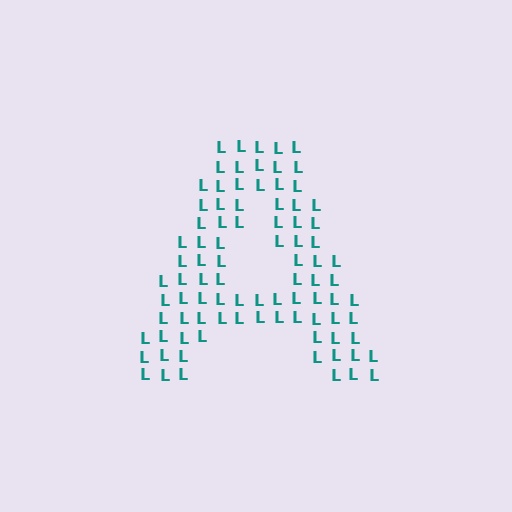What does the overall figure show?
The overall figure shows the letter A.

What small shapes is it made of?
It is made of small letter L's.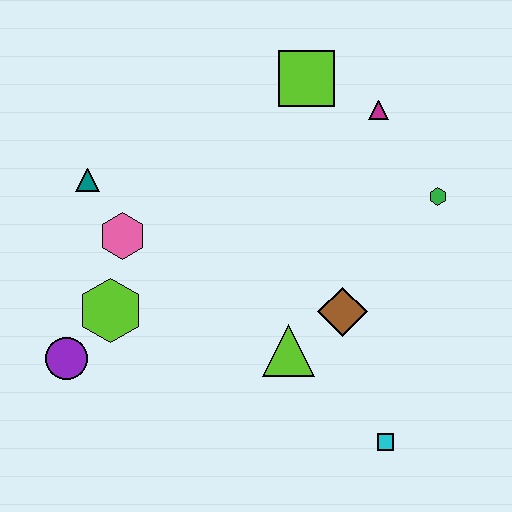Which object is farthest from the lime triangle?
The lime square is farthest from the lime triangle.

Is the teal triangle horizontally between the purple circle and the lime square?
Yes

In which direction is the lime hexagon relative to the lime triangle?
The lime hexagon is to the left of the lime triangle.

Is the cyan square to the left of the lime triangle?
No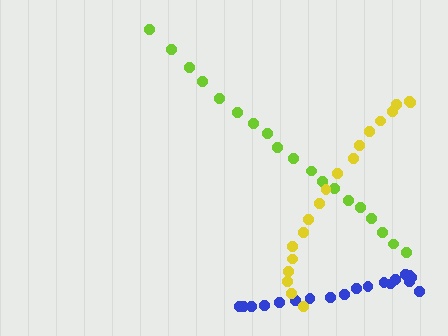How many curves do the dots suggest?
There are 3 distinct paths.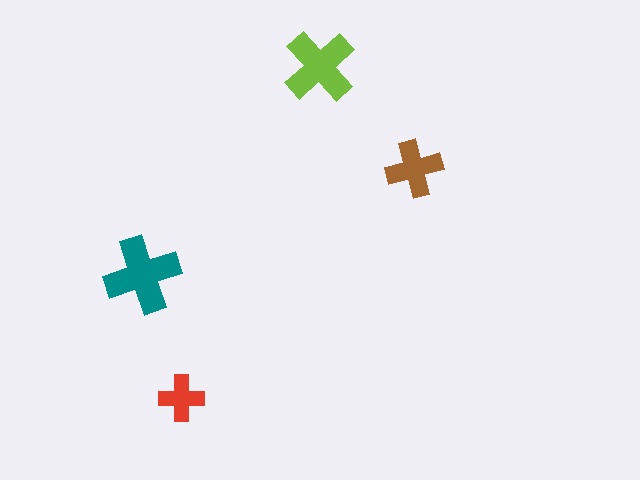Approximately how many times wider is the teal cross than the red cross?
About 1.5 times wider.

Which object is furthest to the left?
The teal cross is leftmost.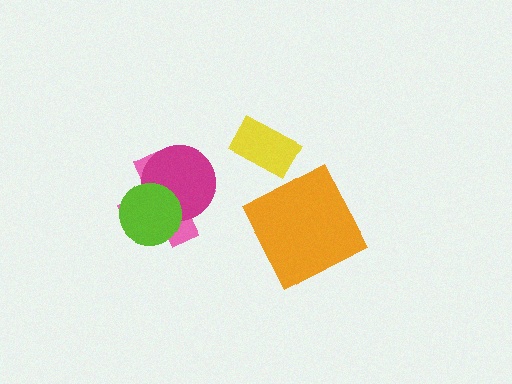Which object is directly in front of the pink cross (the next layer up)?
The magenta circle is directly in front of the pink cross.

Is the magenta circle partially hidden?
Yes, it is partially covered by another shape.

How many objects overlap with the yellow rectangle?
0 objects overlap with the yellow rectangle.